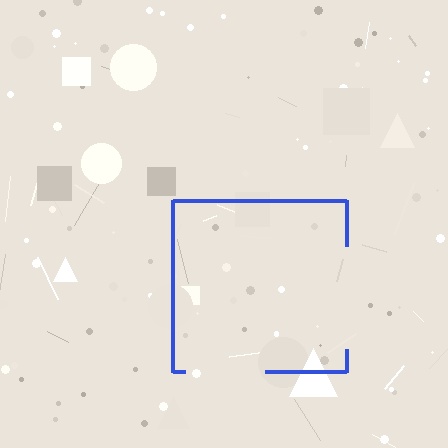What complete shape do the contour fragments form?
The contour fragments form a square.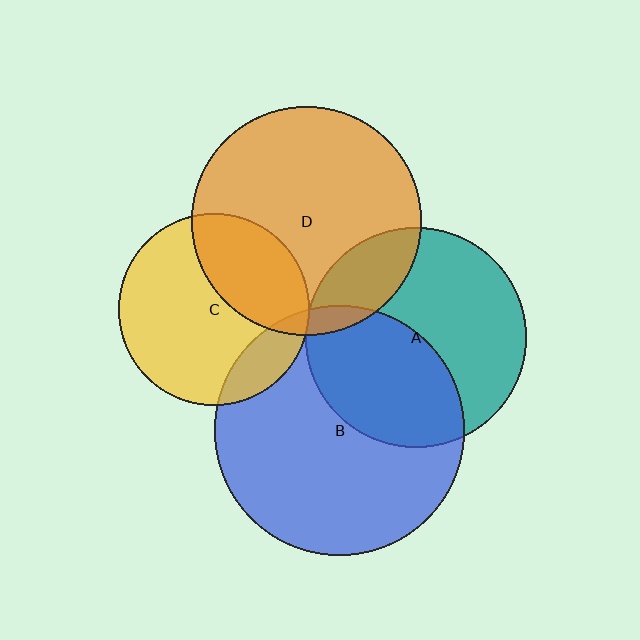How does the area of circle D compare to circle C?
Approximately 1.4 times.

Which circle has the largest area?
Circle B (blue).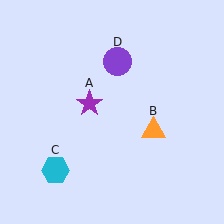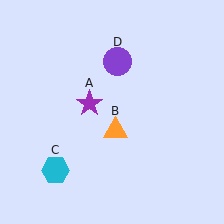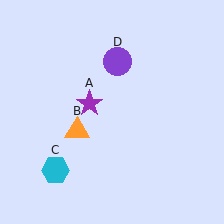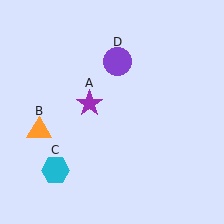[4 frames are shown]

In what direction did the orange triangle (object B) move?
The orange triangle (object B) moved left.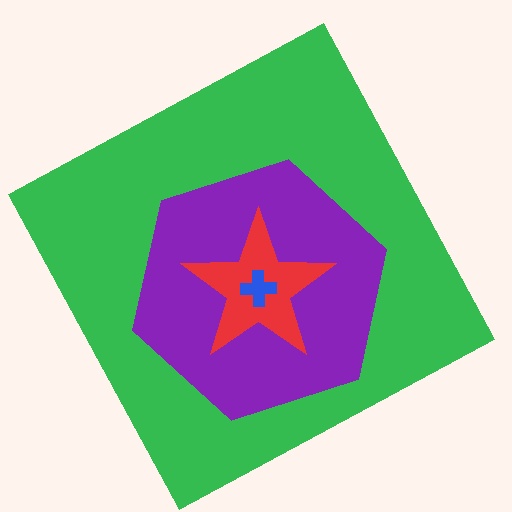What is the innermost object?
The blue cross.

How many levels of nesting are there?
4.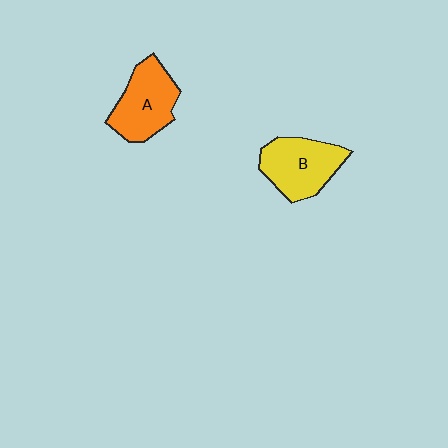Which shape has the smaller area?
Shape A (orange).